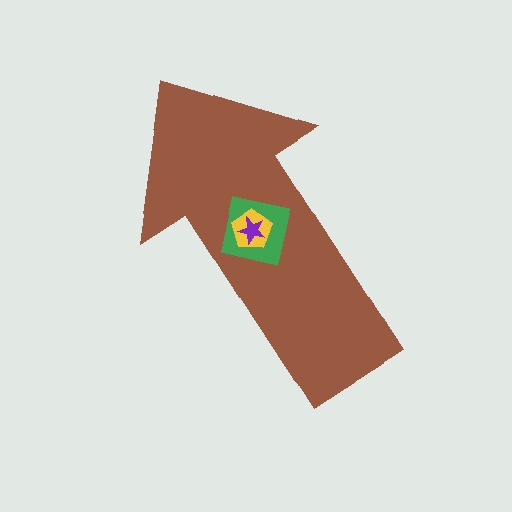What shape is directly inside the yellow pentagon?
The purple star.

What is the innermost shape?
The purple star.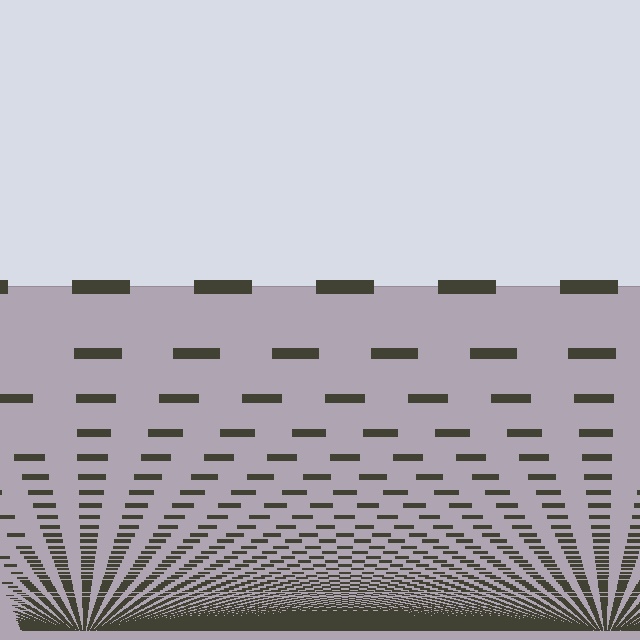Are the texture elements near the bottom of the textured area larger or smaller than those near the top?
Smaller. The gradient is inverted — elements near the bottom are smaller and denser.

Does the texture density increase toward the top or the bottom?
Density increases toward the bottom.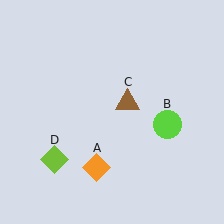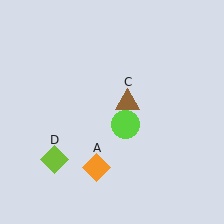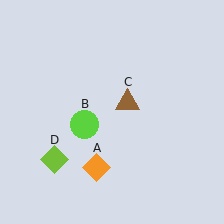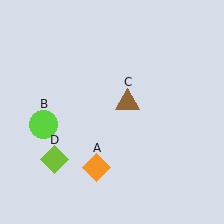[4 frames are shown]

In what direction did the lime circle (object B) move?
The lime circle (object B) moved left.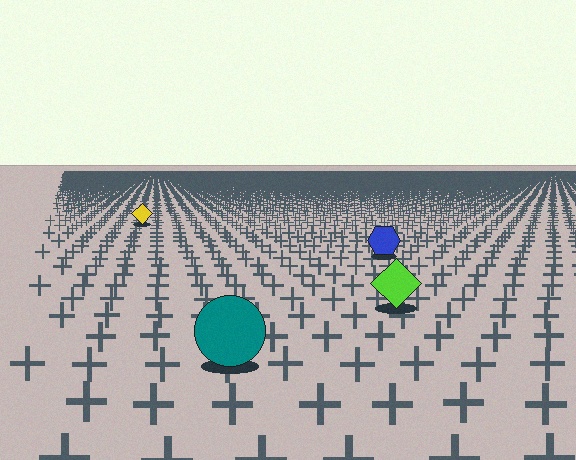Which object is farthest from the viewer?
The yellow diamond is farthest from the viewer. It appears smaller and the ground texture around it is denser.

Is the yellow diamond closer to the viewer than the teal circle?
No. The teal circle is closer — you can tell from the texture gradient: the ground texture is coarser near it.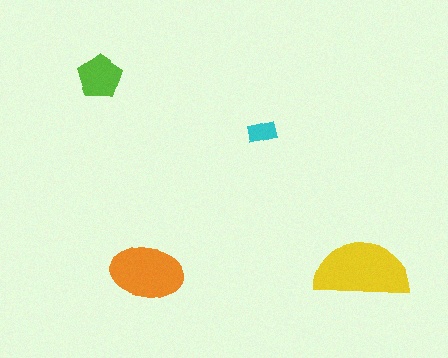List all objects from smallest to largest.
The cyan rectangle, the lime pentagon, the orange ellipse, the yellow semicircle.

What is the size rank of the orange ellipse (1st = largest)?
2nd.